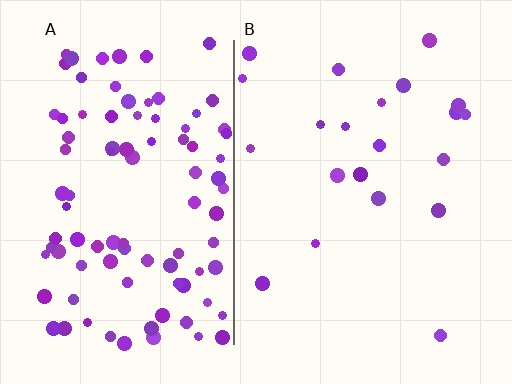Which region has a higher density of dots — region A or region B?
A (the left).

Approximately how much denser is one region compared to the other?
Approximately 4.5× — region A over region B.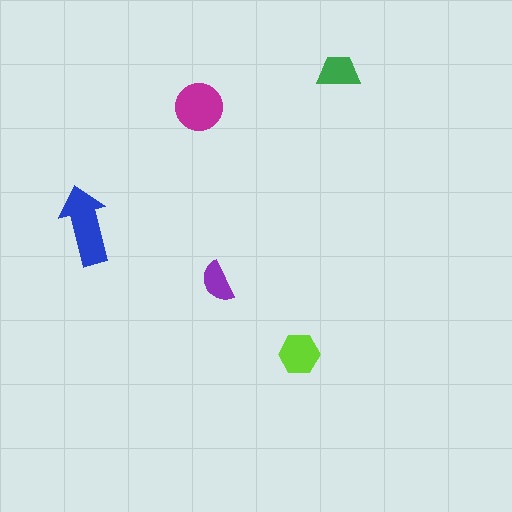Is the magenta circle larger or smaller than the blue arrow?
Smaller.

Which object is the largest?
The blue arrow.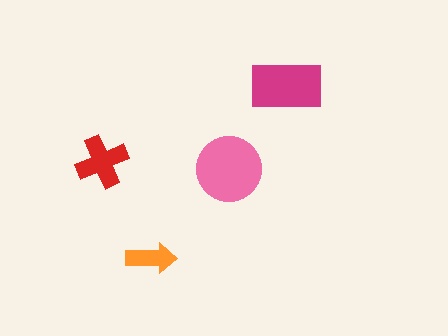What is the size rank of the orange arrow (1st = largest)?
4th.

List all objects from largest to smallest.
The pink circle, the magenta rectangle, the red cross, the orange arrow.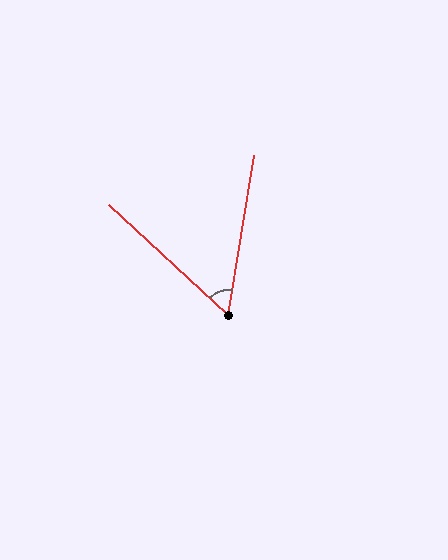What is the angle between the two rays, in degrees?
Approximately 56 degrees.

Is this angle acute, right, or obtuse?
It is acute.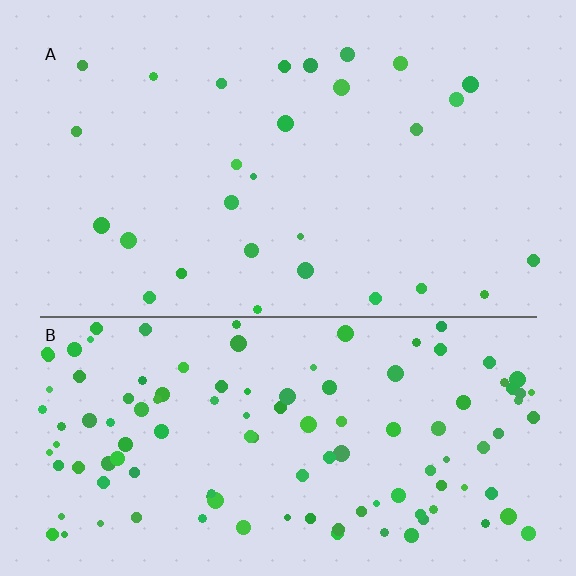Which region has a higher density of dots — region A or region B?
B (the bottom).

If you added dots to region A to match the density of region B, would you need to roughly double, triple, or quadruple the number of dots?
Approximately quadruple.